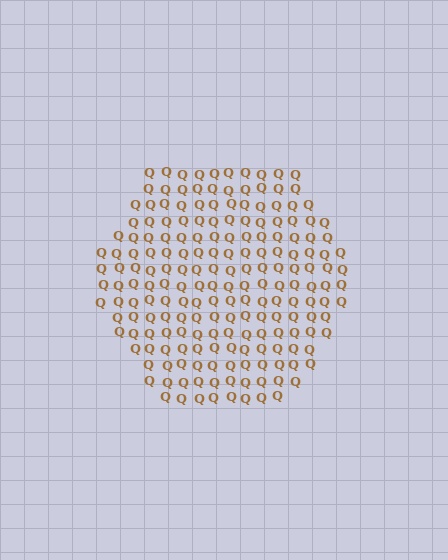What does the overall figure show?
The overall figure shows a hexagon.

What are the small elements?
The small elements are letter Q's.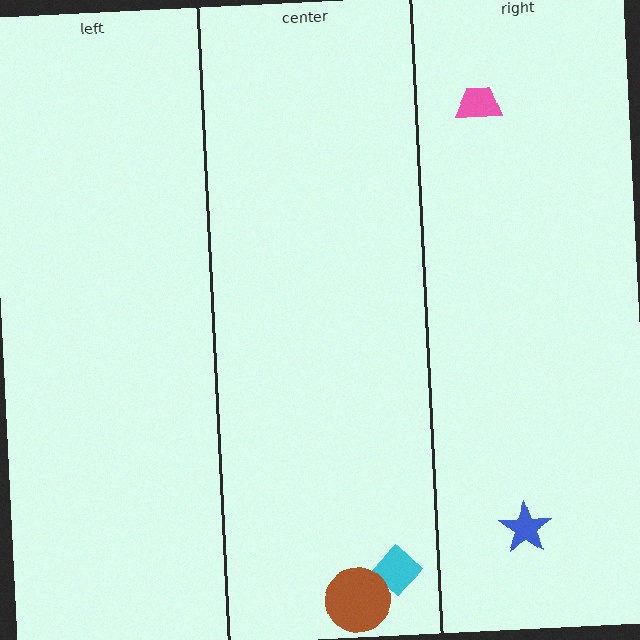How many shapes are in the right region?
2.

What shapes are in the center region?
The cyan diamond, the brown circle.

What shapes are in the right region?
The pink trapezoid, the blue star.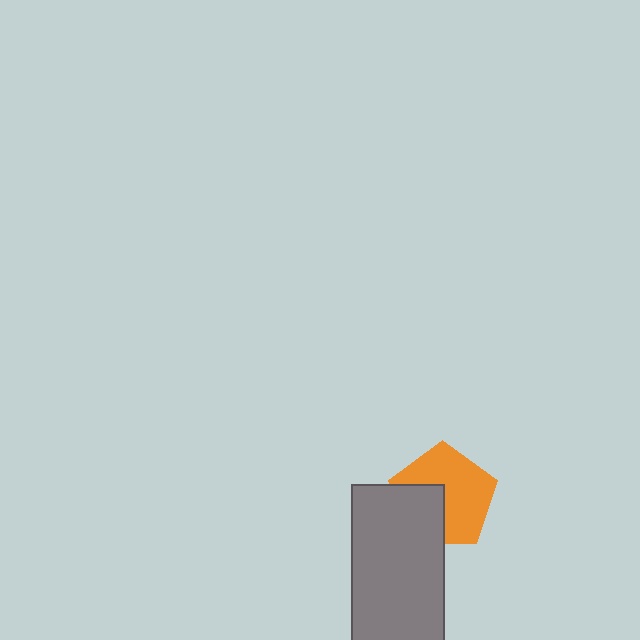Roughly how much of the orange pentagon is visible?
About half of it is visible (roughly 64%).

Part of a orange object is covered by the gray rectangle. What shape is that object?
It is a pentagon.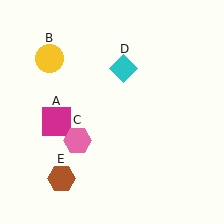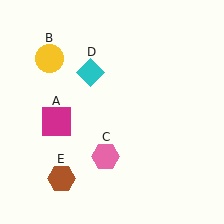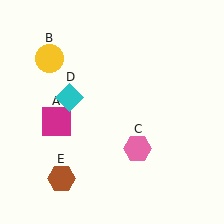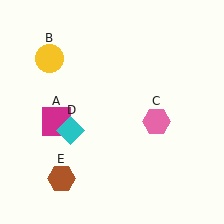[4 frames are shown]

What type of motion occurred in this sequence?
The pink hexagon (object C), cyan diamond (object D) rotated counterclockwise around the center of the scene.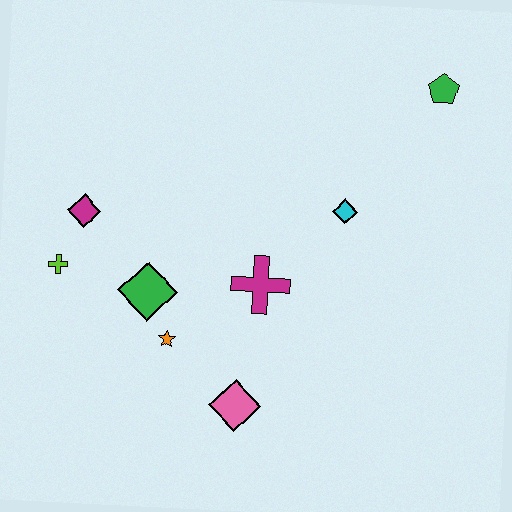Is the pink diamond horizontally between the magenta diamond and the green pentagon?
Yes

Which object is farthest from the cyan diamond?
The lime cross is farthest from the cyan diamond.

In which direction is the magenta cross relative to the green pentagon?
The magenta cross is below the green pentagon.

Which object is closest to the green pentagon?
The cyan diamond is closest to the green pentagon.